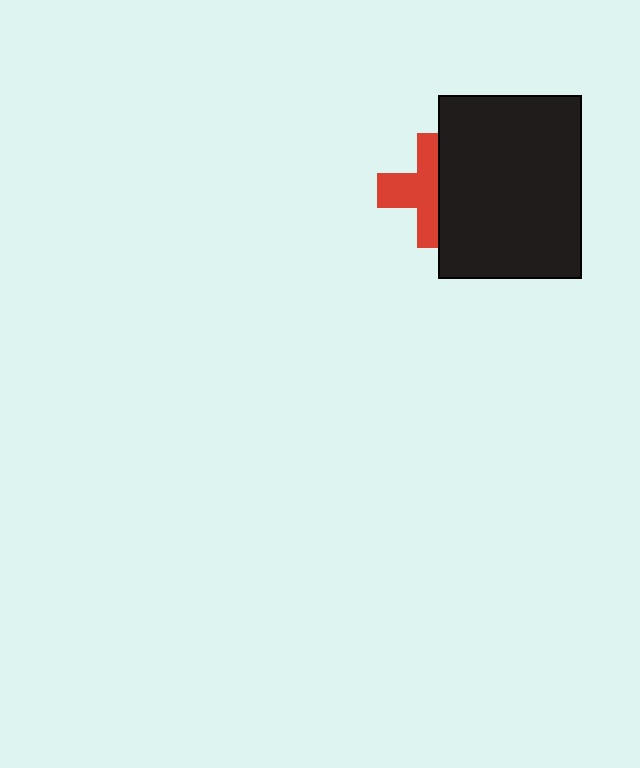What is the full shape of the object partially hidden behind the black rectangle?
The partially hidden object is a red cross.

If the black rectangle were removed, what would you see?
You would see the complete red cross.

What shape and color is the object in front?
The object in front is a black rectangle.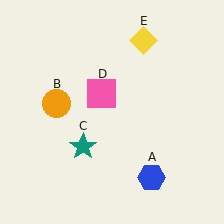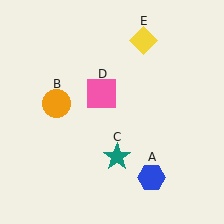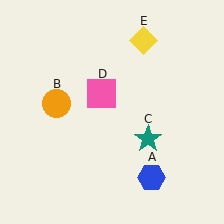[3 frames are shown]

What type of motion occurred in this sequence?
The teal star (object C) rotated counterclockwise around the center of the scene.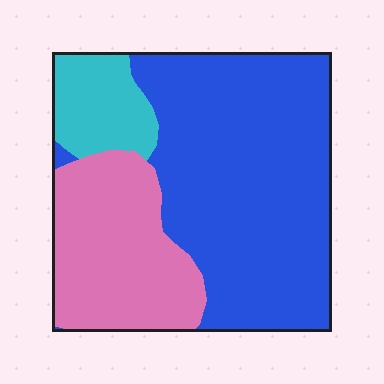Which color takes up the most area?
Blue, at roughly 60%.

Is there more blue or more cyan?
Blue.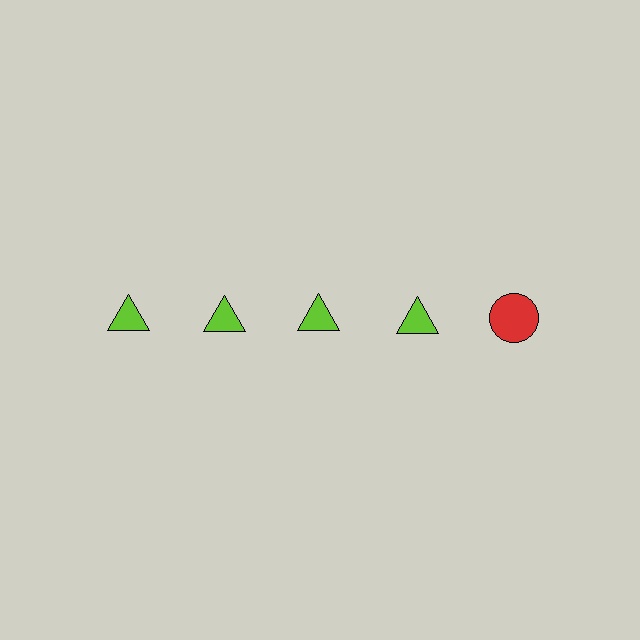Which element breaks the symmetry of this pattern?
The red circle in the top row, rightmost column breaks the symmetry. All other shapes are lime triangles.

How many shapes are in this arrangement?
There are 5 shapes arranged in a grid pattern.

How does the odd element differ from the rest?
It differs in both color (red instead of lime) and shape (circle instead of triangle).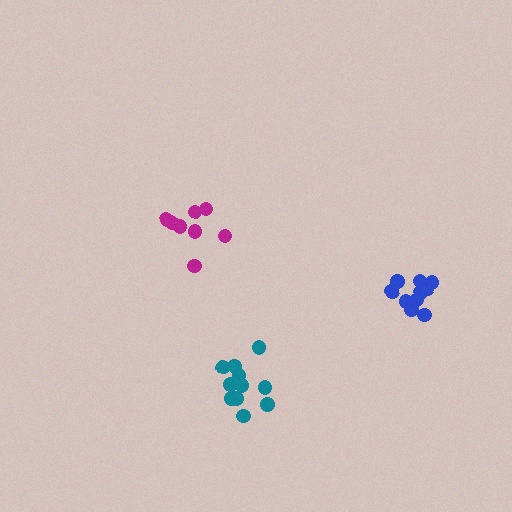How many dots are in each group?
Group 1: 11 dots, Group 2: 8 dots, Group 3: 10 dots (29 total).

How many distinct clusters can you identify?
There are 3 distinct clusters.